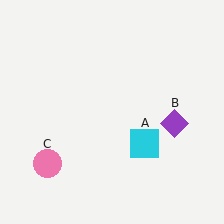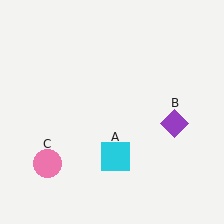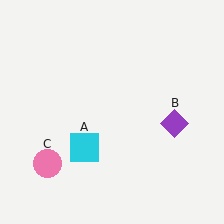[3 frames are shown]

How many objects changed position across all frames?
1 object changed position: cyan square (object A).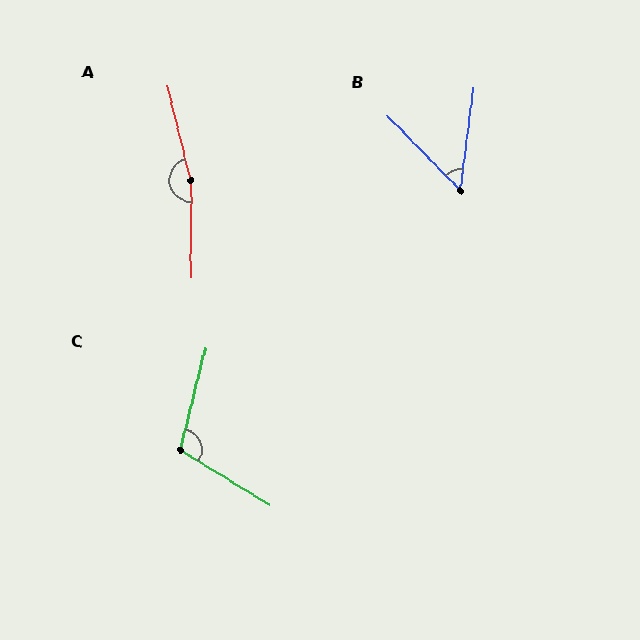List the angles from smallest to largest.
B (52°), C (108°), A (166°).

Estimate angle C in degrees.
Approximately 108 degrees.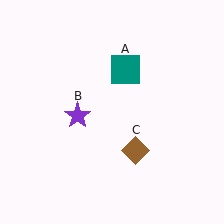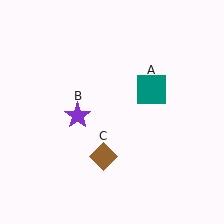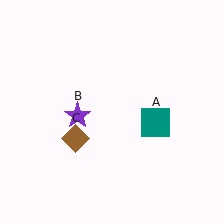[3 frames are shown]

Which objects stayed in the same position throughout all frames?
Purple star (object B) remained stationary.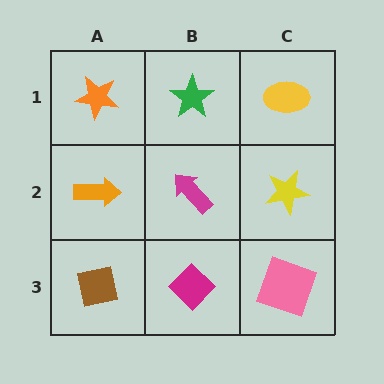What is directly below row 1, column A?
An orange arrow.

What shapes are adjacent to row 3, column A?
An orange arrow (row 2, column A), a magenta diamond (row 3, column B).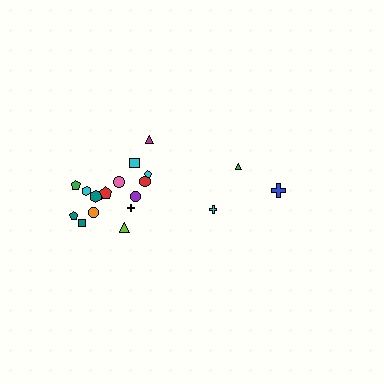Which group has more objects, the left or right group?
The left group.